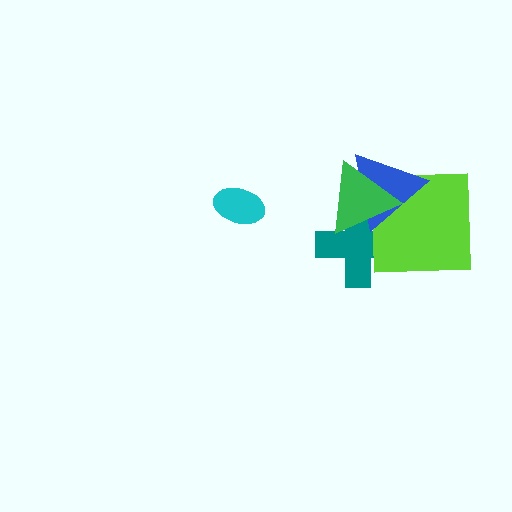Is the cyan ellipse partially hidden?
No, no other shape covers it.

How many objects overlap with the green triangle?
3 objects overlap with the green triangle.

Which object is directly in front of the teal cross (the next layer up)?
The lime square is directly in front of the teal cross.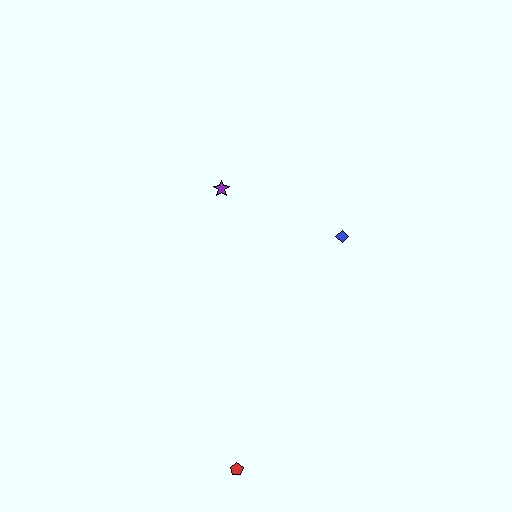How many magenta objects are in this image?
There are no magenta objects.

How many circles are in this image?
There are no circles.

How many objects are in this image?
There are 3 objects.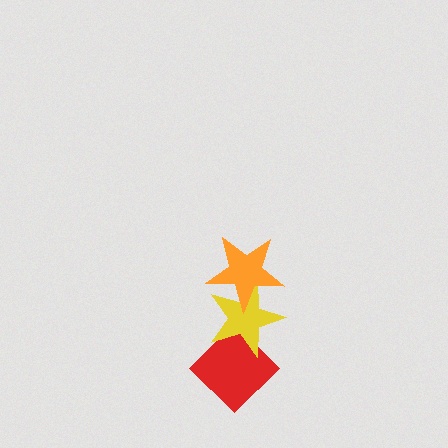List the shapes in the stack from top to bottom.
From top to bottom: the orange star, the yellow star, the red diamond.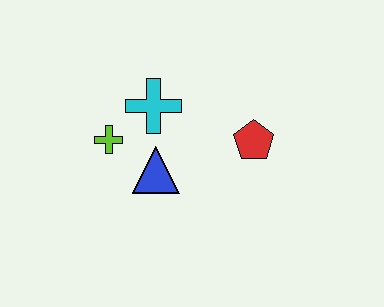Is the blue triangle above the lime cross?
No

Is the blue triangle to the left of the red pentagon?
Yes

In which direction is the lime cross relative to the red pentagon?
The lime cross is to the left of the red pentagon.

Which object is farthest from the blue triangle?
The red pentagon is farthest from the blue triangle.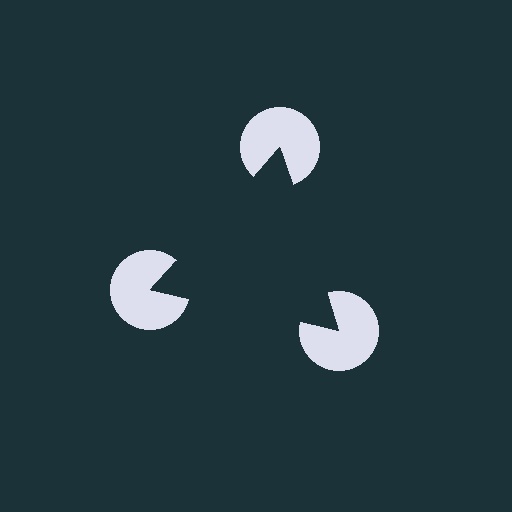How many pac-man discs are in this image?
There are 3 — one at each vertex of the illusory triangle.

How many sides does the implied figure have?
3 sides.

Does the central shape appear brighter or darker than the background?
It typically appears slightly darker than the background, even though no actual brightness change is drawn.